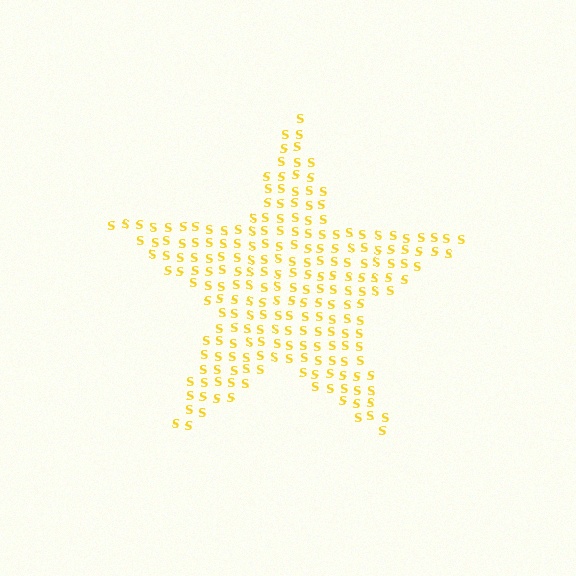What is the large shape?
The large shape is a star.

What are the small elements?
The small elements are letter S's.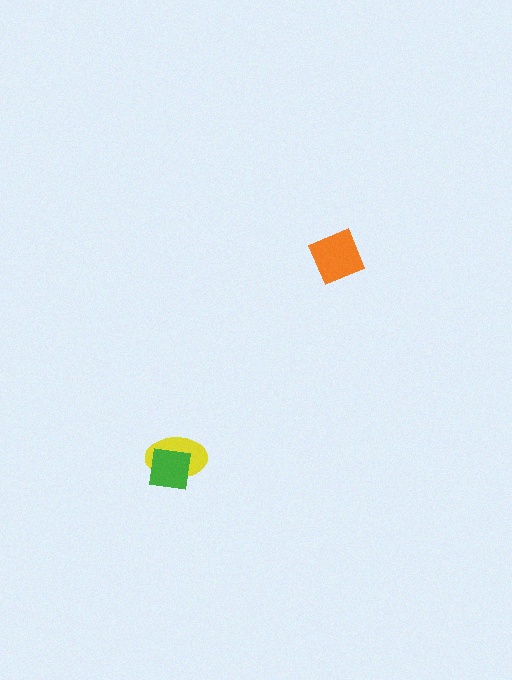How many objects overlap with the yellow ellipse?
1 object overlaps with the yellow ellipse.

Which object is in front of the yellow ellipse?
The green square is in front of the yellow ellipse.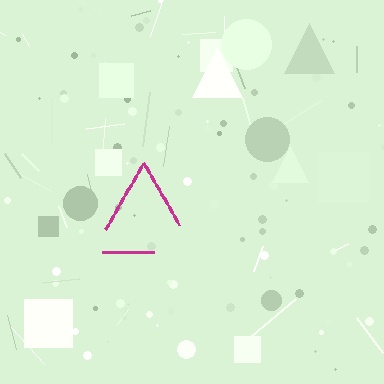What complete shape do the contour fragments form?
The contour fragments form a triangle.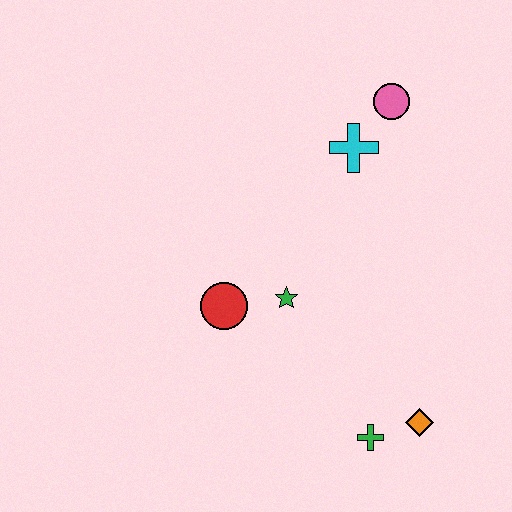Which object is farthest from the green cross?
The pink circle is farthest from the green cross.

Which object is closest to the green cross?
The orange diamond is closest to the green cross.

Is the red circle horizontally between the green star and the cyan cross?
No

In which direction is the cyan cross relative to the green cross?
The cyan cross is above the green cross.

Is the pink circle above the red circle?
Yes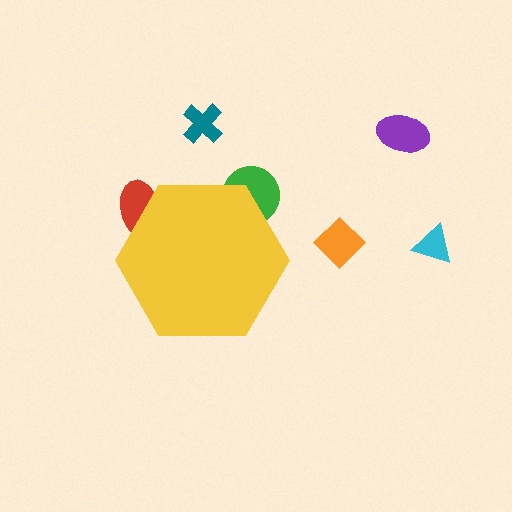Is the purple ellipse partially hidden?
No, the purple ellipse is fully visible.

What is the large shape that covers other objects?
A yellow hexagon.